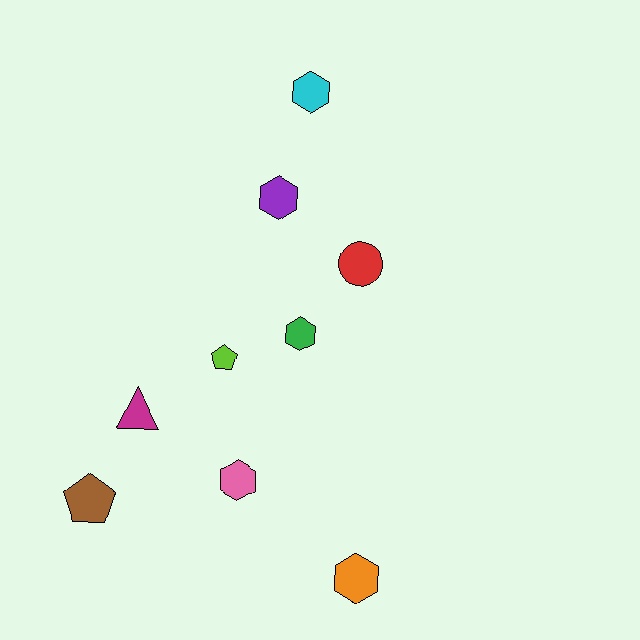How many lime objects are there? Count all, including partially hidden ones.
There is 1 lime object.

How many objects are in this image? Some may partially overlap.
There are 9 objects.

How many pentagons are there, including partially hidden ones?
There are 2 pentagons.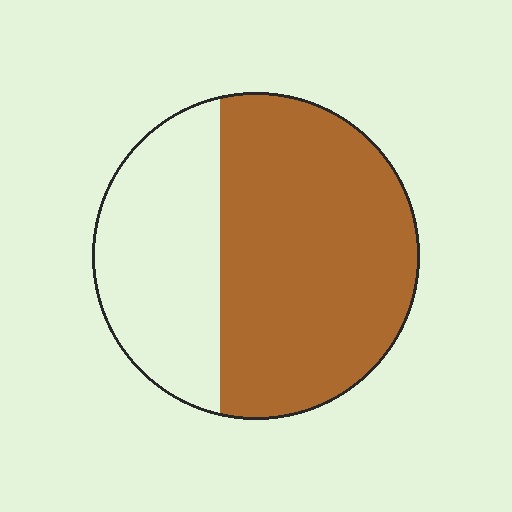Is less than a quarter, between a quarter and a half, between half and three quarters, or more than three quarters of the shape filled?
Between half and three quarters.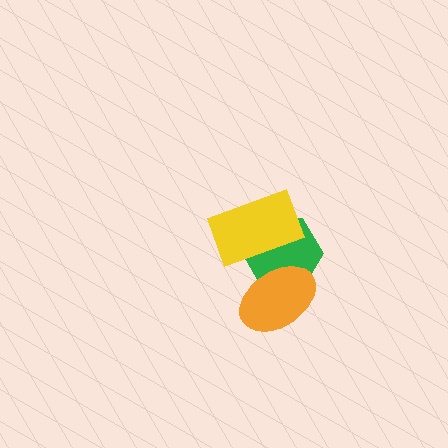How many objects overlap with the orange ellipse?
2 objects overlap with the orange ellipse.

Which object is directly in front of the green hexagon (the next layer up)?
The orange ellipse is directly in front of the green hexagon.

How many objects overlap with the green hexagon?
2 objects overlap with the green hexagon.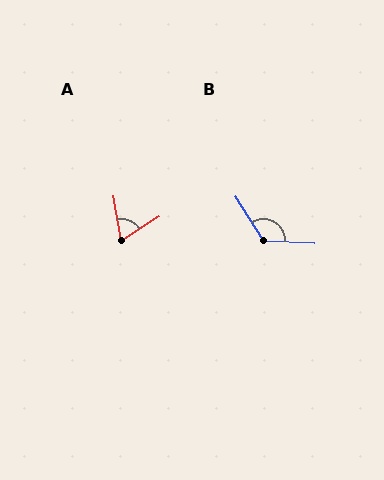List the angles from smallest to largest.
A (67°), B (125°).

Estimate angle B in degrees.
Approximately 125 degrees.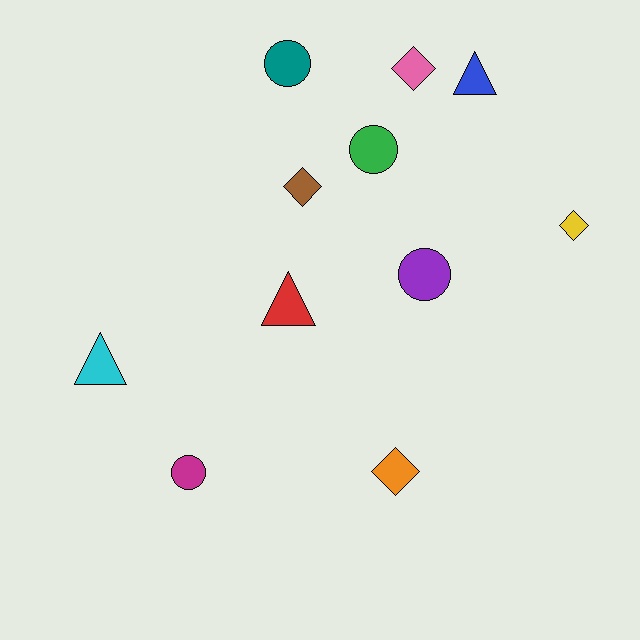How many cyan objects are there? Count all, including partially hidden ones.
There is 1 cyan object.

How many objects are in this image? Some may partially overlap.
There are 11 objects.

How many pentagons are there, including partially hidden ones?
There are no pentagons.